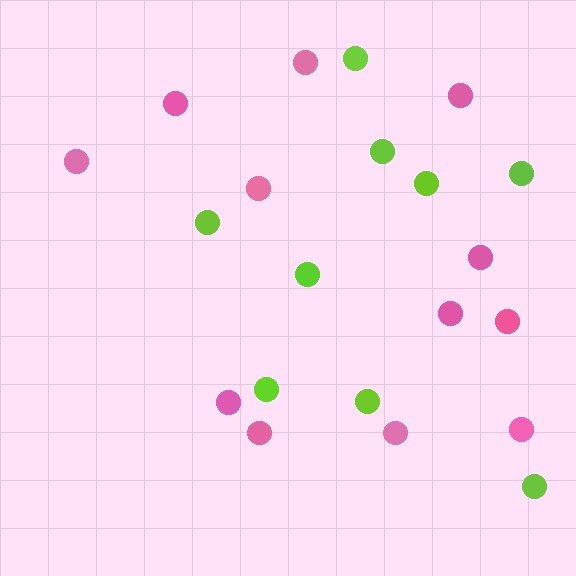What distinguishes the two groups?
There are 2 groups: one group of pink circles (12) and one group of lime circles (9).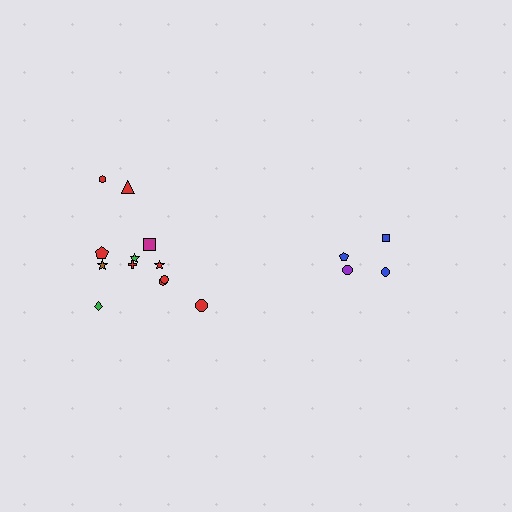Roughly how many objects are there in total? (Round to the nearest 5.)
Roughly 15 objects in total.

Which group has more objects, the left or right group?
The left group.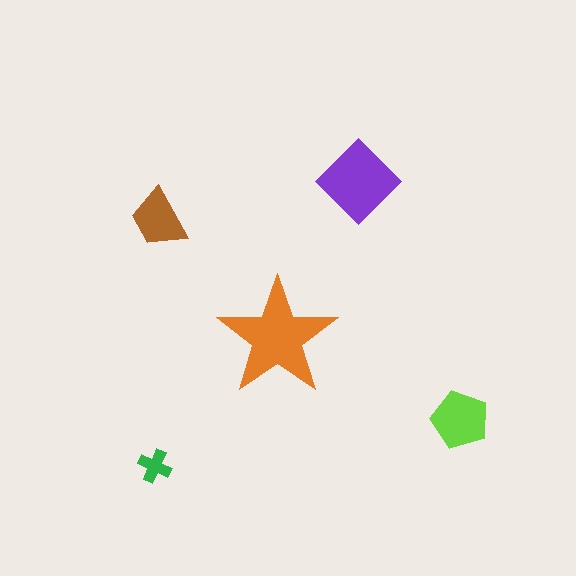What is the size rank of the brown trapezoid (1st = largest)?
4th.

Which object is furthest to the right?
The lime pentagon is rightmost.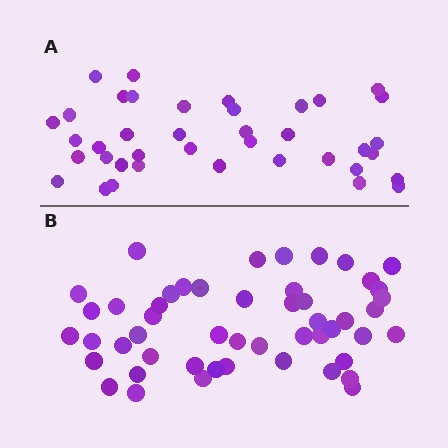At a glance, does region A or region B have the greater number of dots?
Region B (the bottom region) has more dots.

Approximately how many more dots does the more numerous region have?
Region B has roughly 12 or so more dots than region A.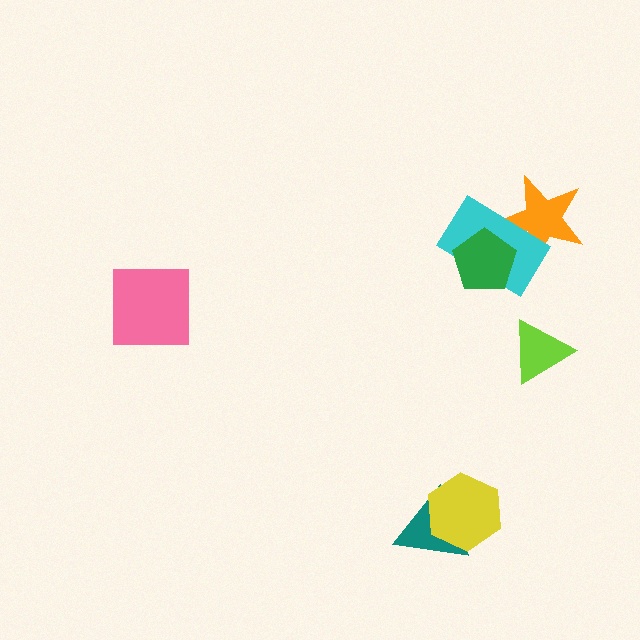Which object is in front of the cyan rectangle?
The green pentagon is in front of the cyan rectangle.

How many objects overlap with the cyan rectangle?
2 objects overlap with the cyan rectangle.